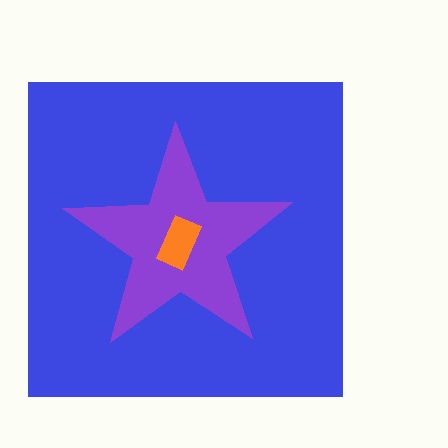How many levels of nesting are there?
3.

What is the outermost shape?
The blue square.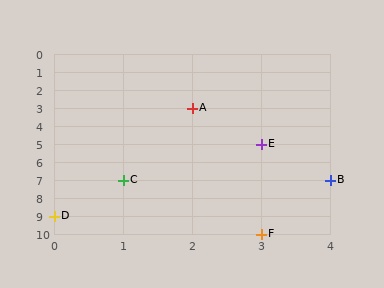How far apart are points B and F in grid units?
Points B and F are 1 column and 3 rows apart (about 3.2 grid units diagonally).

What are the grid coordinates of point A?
Point A is at grid coordinates (2, 3).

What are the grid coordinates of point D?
Point D is at grid coordinates (0, 9).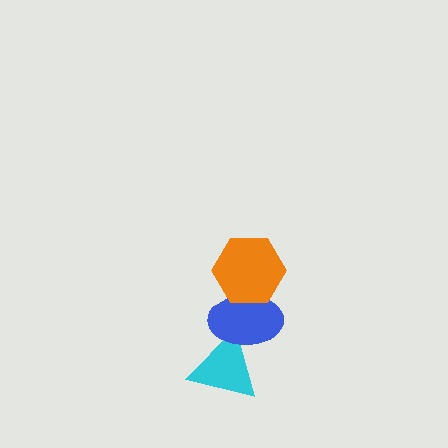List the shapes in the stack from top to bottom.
From top to bottom: the orange hexagon, the blue ellipse, the cyan triangle.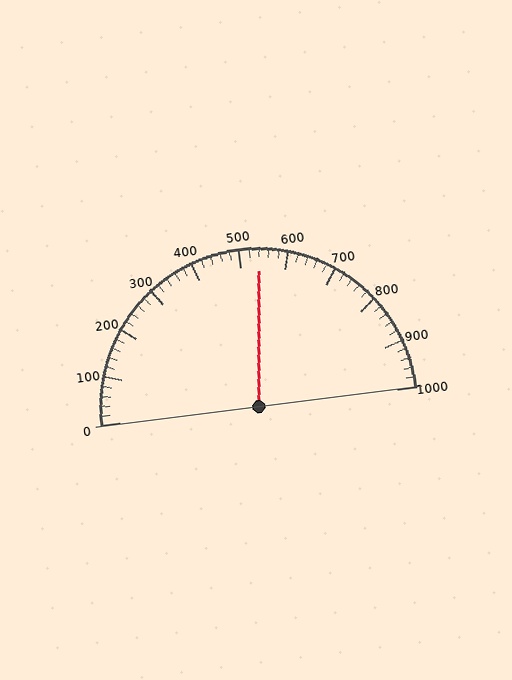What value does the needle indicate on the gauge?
The needle indicates approximately 540.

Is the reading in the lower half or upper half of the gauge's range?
The reading is in the upper half of the range (0 to 1000).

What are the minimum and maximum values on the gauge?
The gauge ranges from 0 to 1000.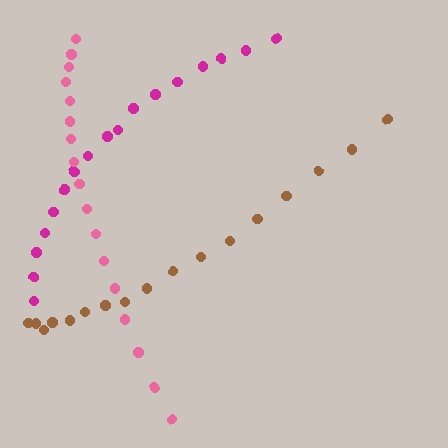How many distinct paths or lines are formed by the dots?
There are 3 distinct paths.